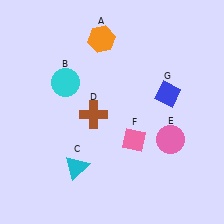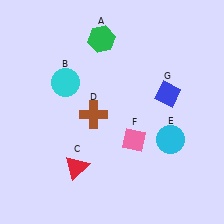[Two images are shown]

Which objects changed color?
A changed from orange to green. C changed from cyan to red. E changed from pink to cyan.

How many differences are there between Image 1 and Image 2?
There are 3 differences between the two images.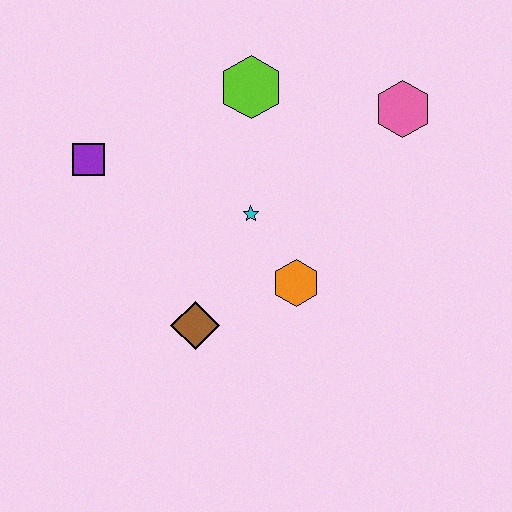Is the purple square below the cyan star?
No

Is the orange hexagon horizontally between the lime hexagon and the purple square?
No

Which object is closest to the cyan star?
The orange hexagon is closest to the cyan star.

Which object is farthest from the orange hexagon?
The purple square is farthest from the orange hexagon.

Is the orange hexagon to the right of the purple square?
Yes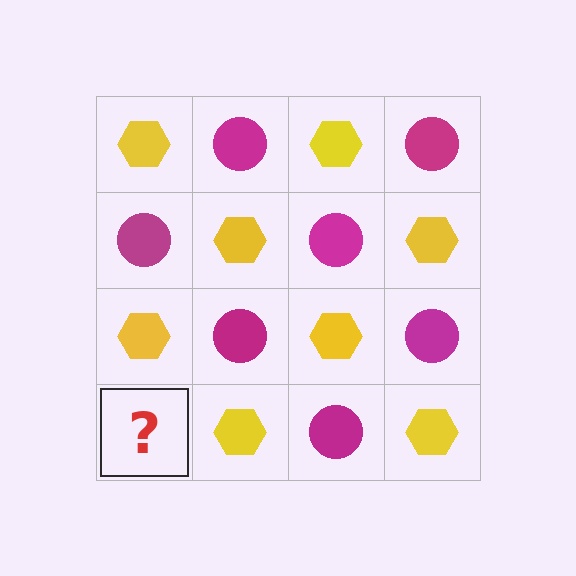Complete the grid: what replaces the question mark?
The question mark should be replaced with a magenta circle.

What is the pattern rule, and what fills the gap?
The rule is that it alternates yellow hexagon and magenta circle in a checkerboard pattern. The gap should be filled with a magenta circle.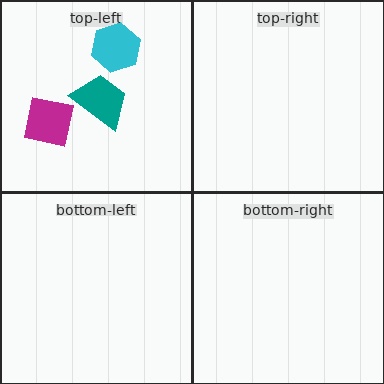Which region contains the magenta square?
The top-left region.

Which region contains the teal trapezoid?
The top-left region.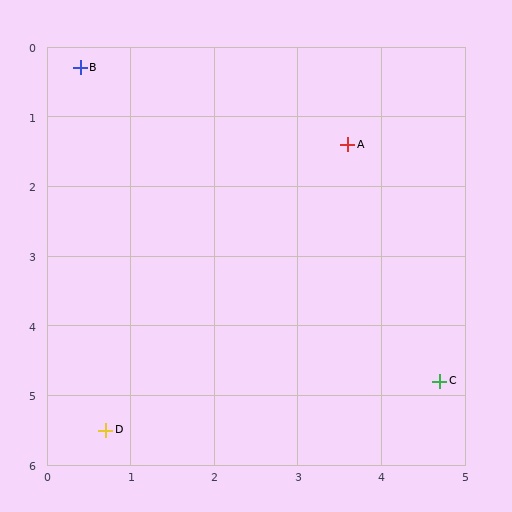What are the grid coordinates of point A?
Point A is at approximately (3.6, 1.4).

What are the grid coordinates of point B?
Point B is at approximately (0.4, 0.3).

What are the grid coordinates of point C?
Point C is at approximately (4.7, 4.8).